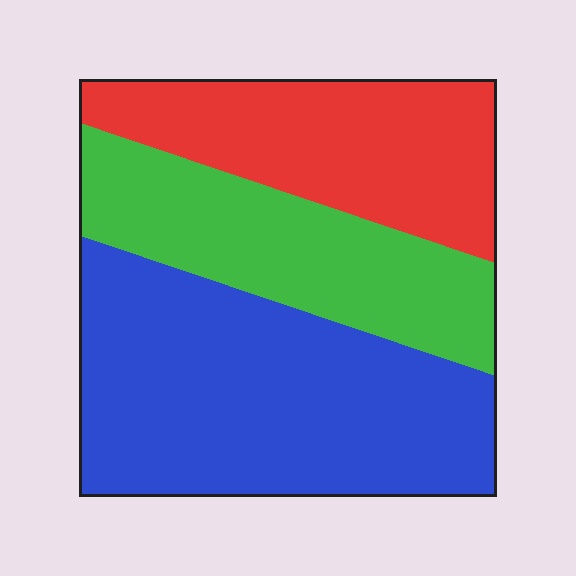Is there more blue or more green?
Blue.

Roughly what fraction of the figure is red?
Red takes up about one quarter (1/4) of the figure.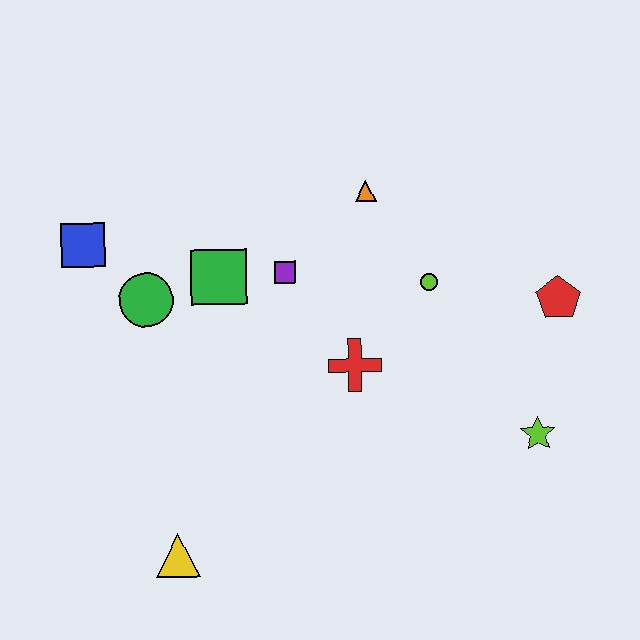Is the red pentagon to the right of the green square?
Yes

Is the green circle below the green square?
Yes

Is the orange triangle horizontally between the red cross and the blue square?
No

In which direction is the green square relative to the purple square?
The green square is to the left of the purple square.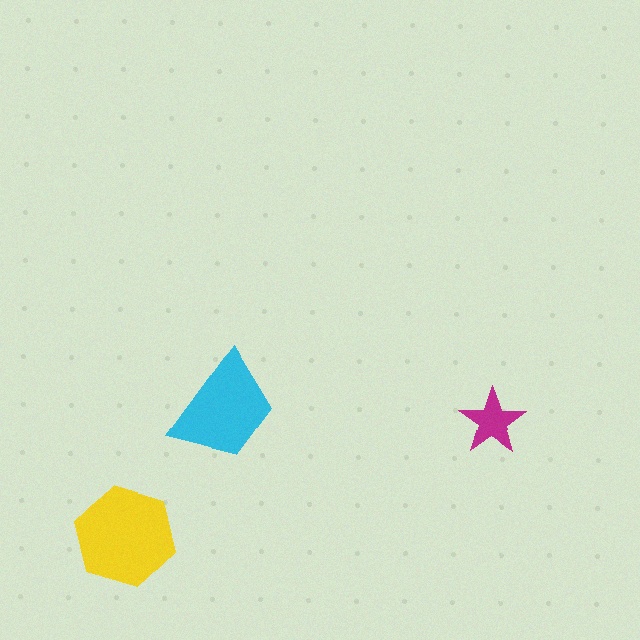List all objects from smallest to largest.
The magenta star, the cyan trapezoid, the yellow hexagon.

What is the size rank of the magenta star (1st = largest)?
3rd.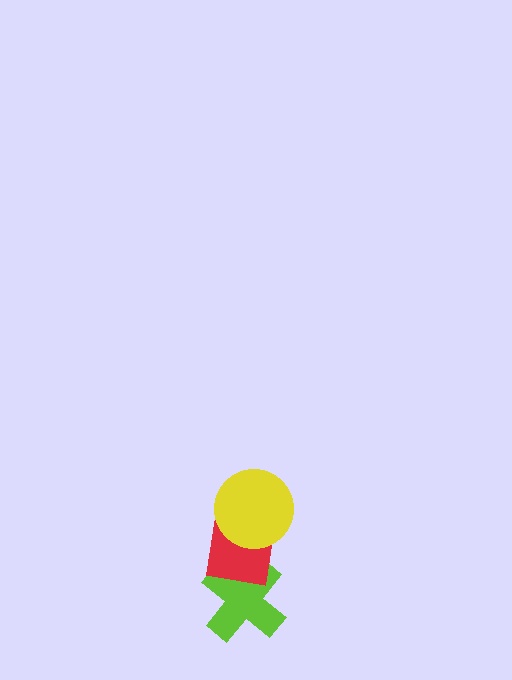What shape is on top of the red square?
The yellow circle is on top of the red square.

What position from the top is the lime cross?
The lime cross is 3rd from the top.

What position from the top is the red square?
The red square is 2nd from the top.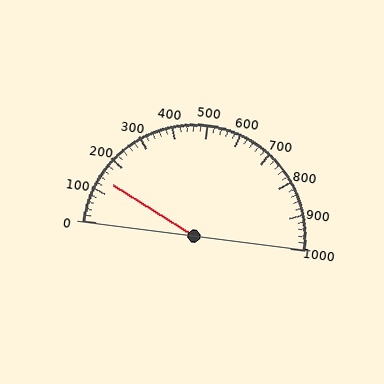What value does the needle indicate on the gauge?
The needle indicates approximately 140.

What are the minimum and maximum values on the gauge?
The gauge ranges from 0 to 1000.